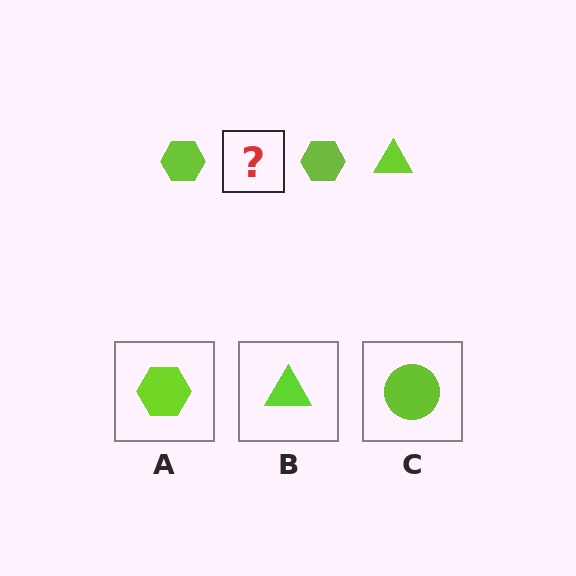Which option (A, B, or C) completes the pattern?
B.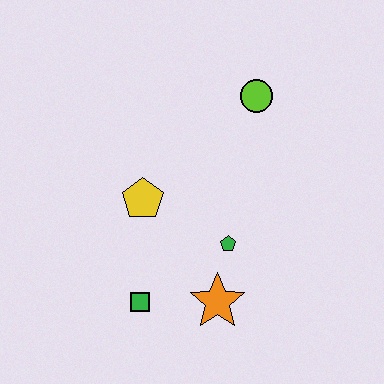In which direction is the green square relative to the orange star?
The green square is to the left of the orange star.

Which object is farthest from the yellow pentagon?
The lime circle is farthest from the yellow pentagon.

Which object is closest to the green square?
The orange star is closest to the green square.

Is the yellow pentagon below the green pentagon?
No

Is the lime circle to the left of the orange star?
No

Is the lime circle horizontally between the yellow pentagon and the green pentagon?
No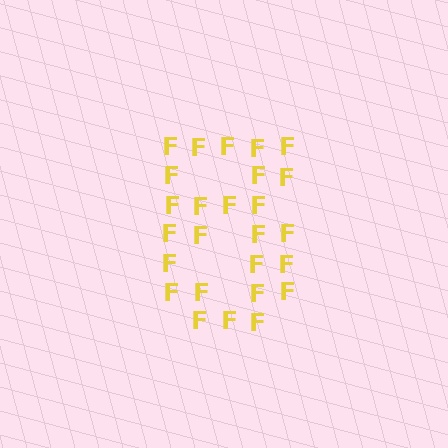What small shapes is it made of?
It is made of small letter F's.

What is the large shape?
The large shape is the digit 8.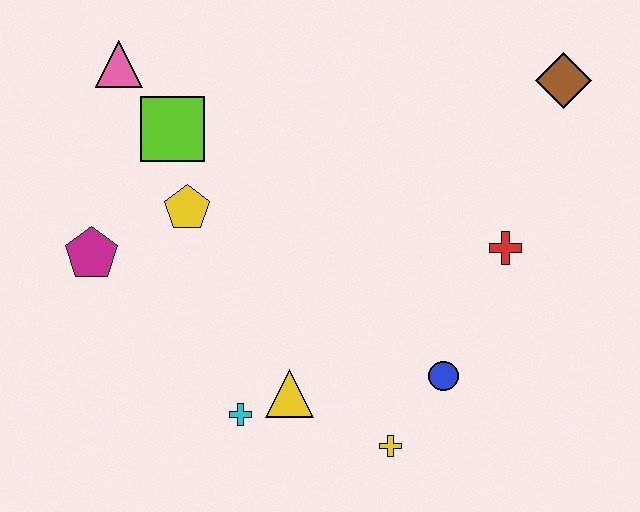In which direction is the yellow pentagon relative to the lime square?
The yellow pentagon is below the lime square.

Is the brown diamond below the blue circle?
No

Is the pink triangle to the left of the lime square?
Yes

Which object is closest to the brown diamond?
The red cross is closest to the brown diamond.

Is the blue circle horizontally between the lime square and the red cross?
Yes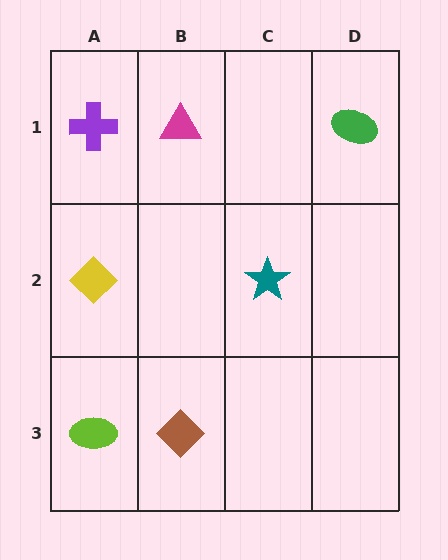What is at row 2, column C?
A teal star.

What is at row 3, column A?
A lime ellipse.